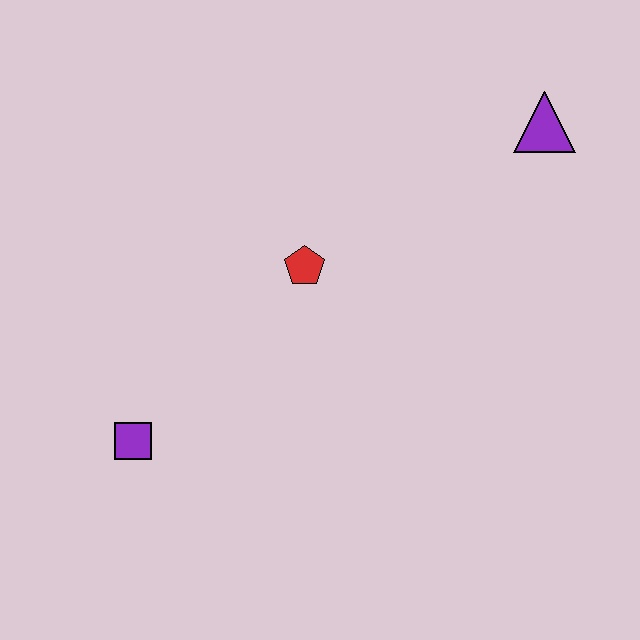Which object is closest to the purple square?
The red pentagon is closest to the purple square.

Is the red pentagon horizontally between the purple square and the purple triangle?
Yes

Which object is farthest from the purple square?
The purple triangle is farthest from the purple square.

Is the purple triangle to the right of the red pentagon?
Yes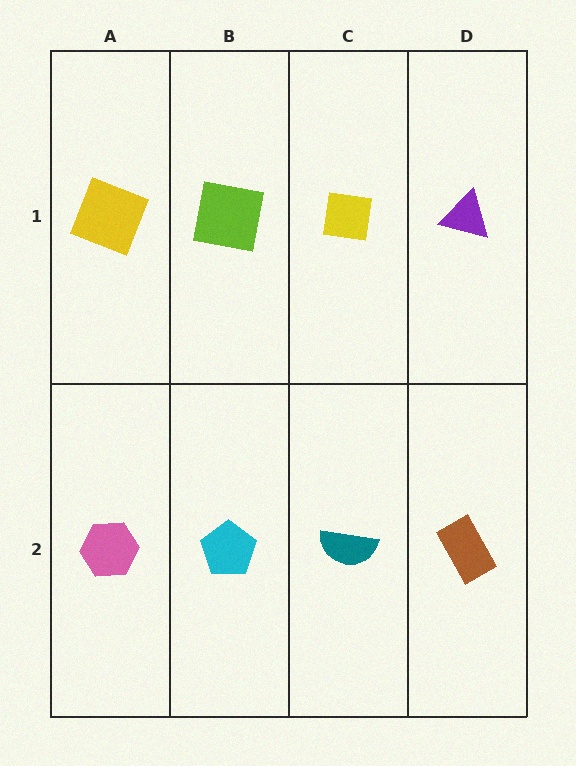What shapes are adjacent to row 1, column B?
A cyan pentagon (row 2, column B), a yellow square (row 1, column A), a yellow square (row 1, column C).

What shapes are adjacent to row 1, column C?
A teal semicircle (row 2, column C), a lime square (row 1, column B), a purple triangle (row 1, column D).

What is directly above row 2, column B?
A lime square.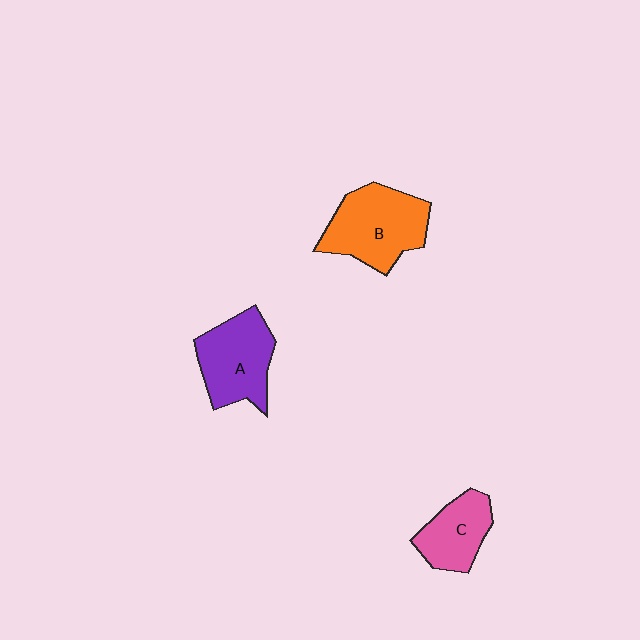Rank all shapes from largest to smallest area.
From largest to smallest: B (orange), A (purple), C (pink).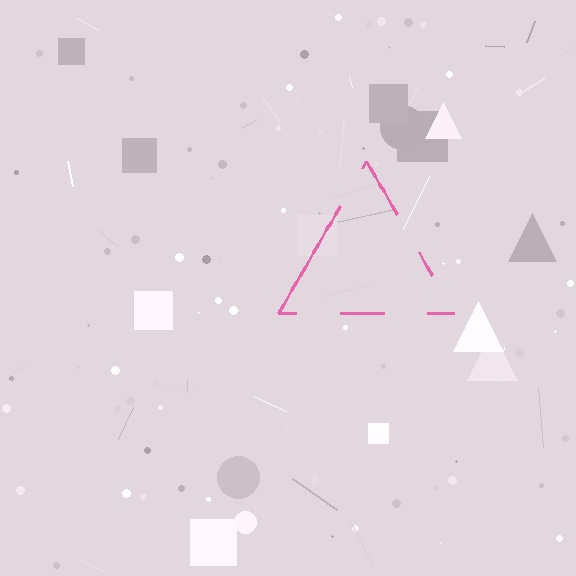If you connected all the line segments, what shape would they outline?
They would outline a triangle.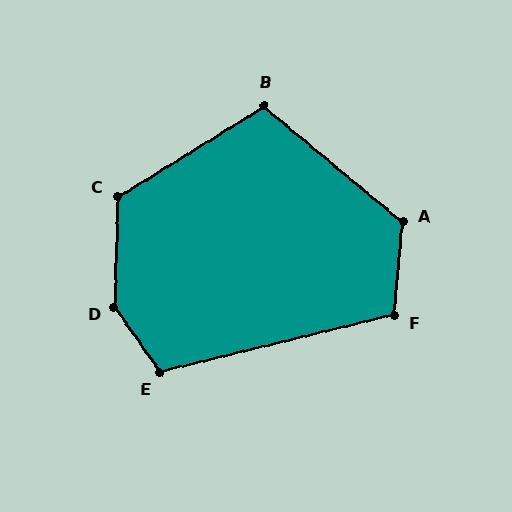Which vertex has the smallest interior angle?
B, at approximately 108 degrees.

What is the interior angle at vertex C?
Approximately 123 degrees (obtuse).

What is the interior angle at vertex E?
Approximately 112 degrees (obtuse).